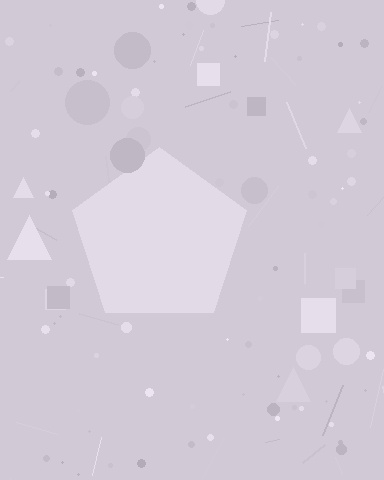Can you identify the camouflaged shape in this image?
The camouflaged shape is a pentagon.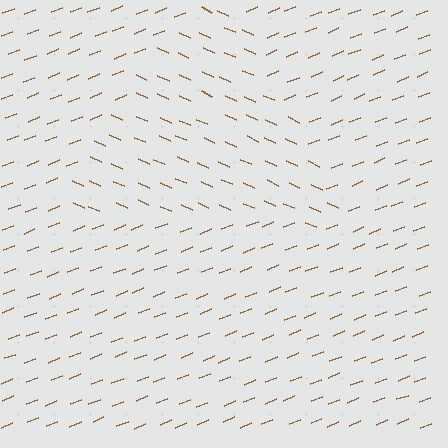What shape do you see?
I see a triangle.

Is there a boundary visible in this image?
Yes, there is a texture boundary formed by a change in line orientation.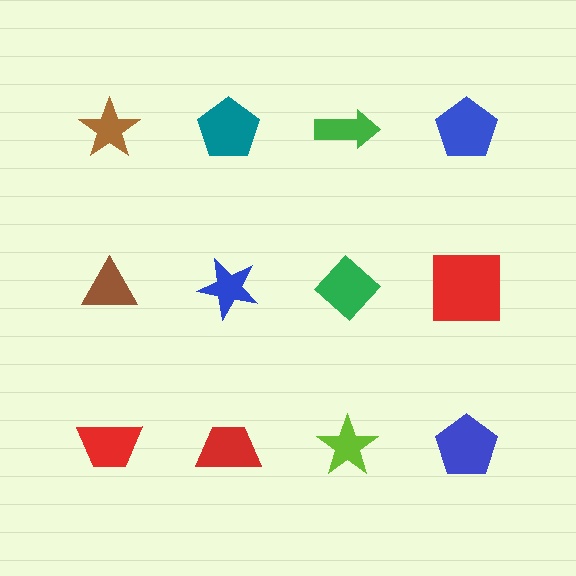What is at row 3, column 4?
A blue pentagon.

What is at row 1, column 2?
A teal pentagon.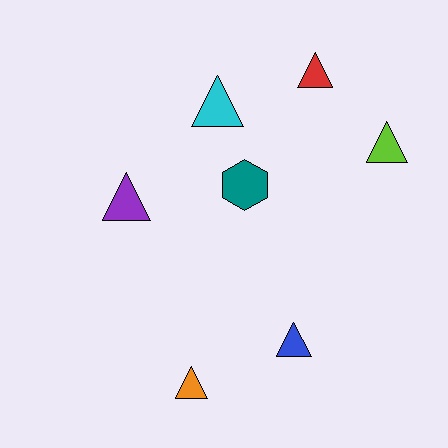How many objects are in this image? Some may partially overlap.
There are 7 objects.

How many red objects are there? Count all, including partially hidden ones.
There is 1 red object.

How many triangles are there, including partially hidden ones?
There are 6 triangles.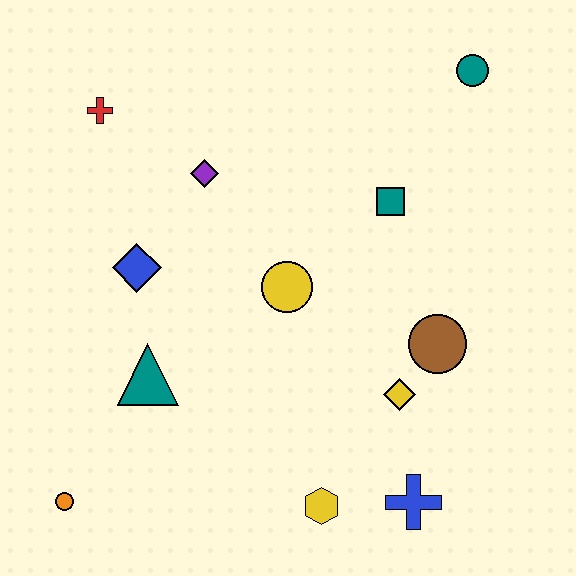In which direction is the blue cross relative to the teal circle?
The blue cross is below the teal circle.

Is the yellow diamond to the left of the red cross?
No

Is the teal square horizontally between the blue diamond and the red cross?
No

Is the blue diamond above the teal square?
No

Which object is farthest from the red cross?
The blue cross is farthest from the red cross.